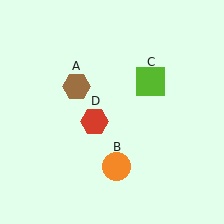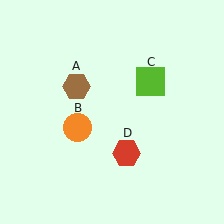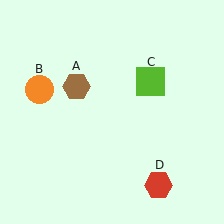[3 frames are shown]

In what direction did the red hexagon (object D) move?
The red hexagon (object D) moved down and to the right.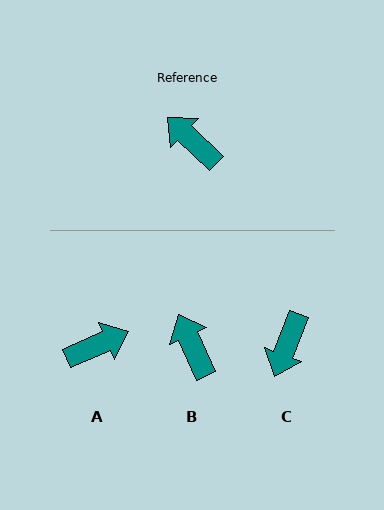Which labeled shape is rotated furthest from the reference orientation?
A, about 113 degrees away.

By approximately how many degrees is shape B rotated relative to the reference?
Approximately 22 degrees clockwise.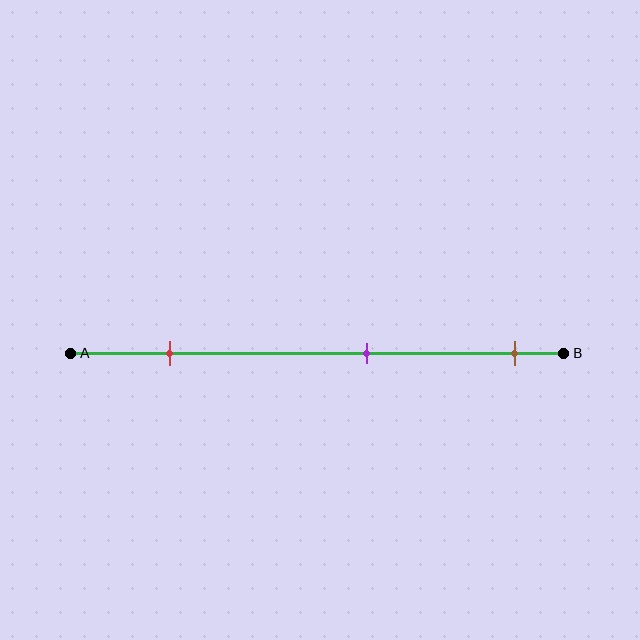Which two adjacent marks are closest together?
The purple and brown marks are the closest adjacent pair.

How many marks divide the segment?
There are 3 marks dividing the segment.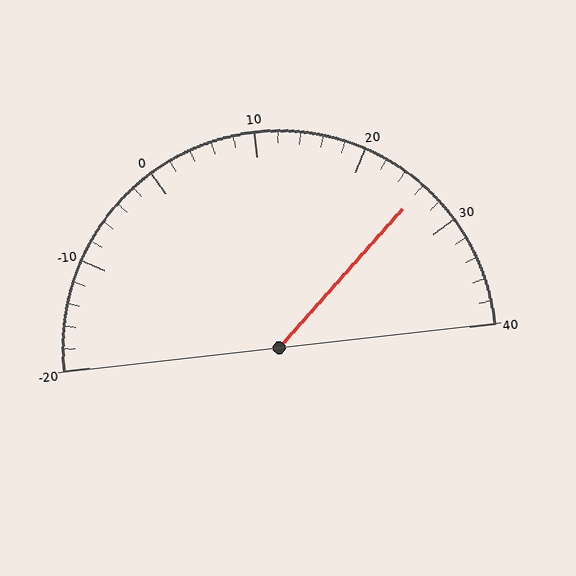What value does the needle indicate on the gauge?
The needle indicates approximately 26.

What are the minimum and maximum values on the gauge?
The gauge ranges from -20 to 40.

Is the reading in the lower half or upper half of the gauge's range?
The reading is in the upper half of the range (-20 to 40).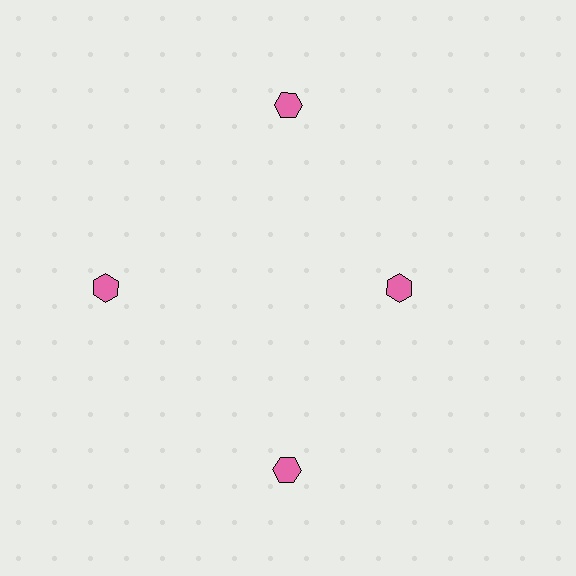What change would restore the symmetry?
The symmetry would be restored by moving it outward, back onto the ring so that all 4 hexagons sit at equal angles and equal distance from the center.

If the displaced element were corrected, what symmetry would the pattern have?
It would have 4-fold rotational symmetry — the pattern would map onto itself every 90 degrees.